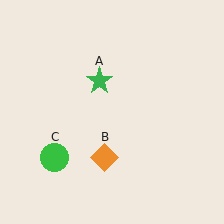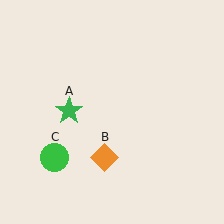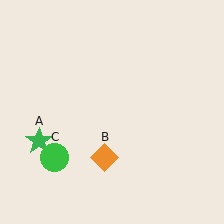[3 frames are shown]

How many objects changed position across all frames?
1 object changed position: green star (object A).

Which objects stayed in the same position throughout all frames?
Orange diamond (object B) and green circle (object C) remained stationary.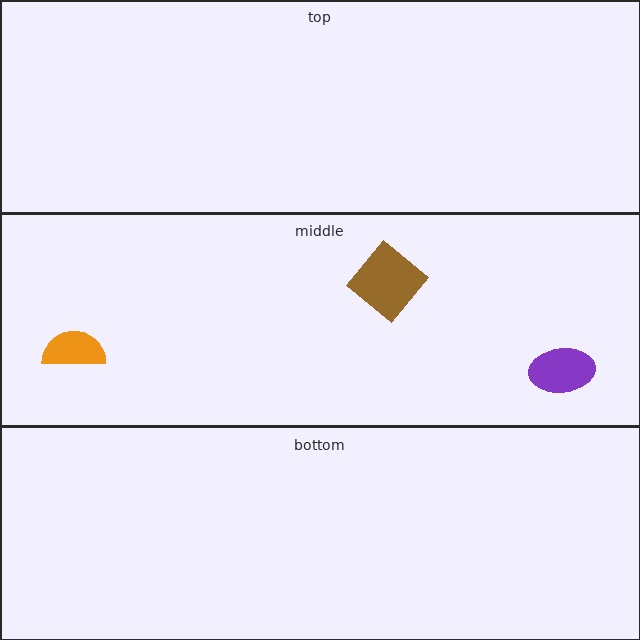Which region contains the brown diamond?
The middle region.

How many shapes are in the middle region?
3.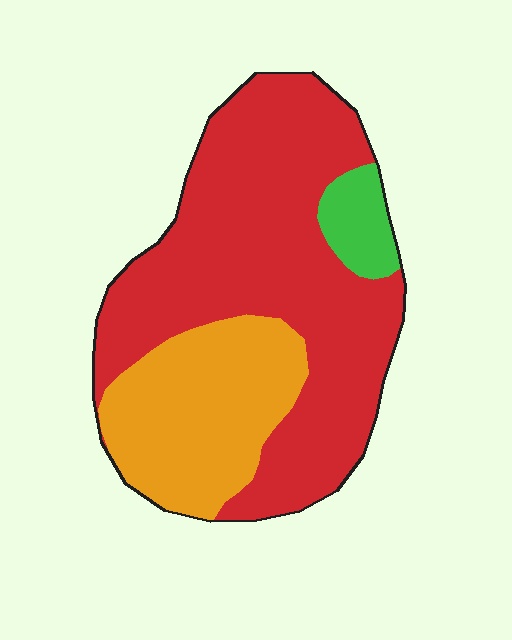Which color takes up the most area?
Red, at roughly 65%.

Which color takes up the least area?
Green, at roughly 5%.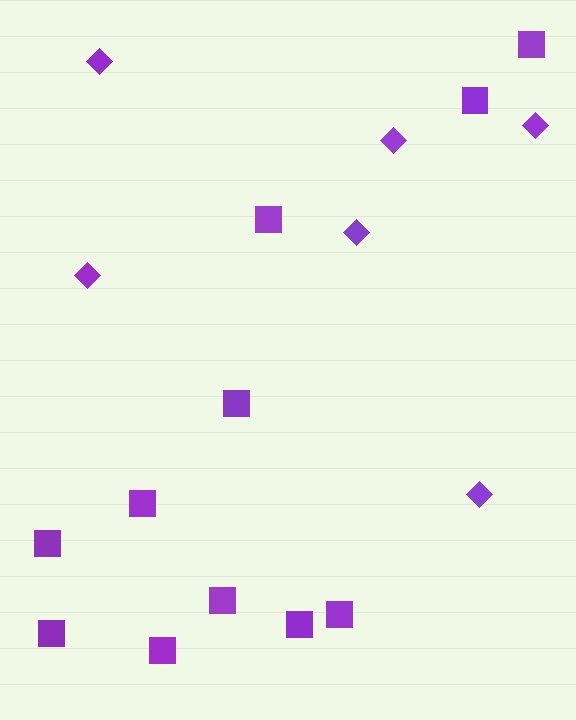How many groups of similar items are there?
There are 2 groups: one group of squares (11) and one group of diamonds (6).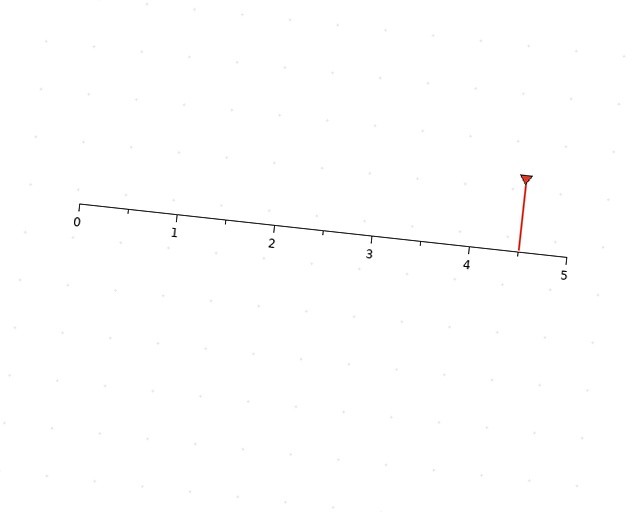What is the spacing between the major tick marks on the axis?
The major ticks are spaced 1 apart.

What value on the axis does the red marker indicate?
The marker indicates approximately 4.5.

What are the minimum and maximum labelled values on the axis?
The axis runs from 0 to 5.